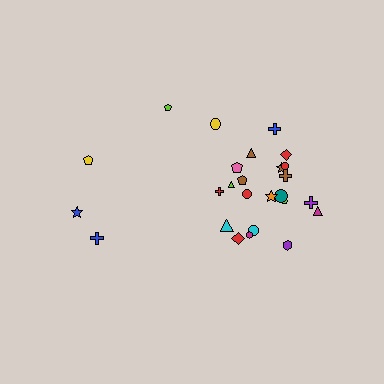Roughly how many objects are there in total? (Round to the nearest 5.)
Roughly 25 objects in total.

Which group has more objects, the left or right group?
The right group.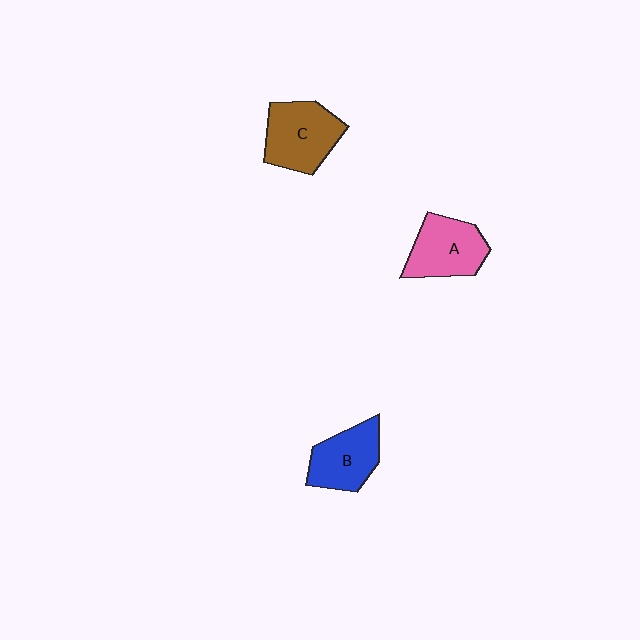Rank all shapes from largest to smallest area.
From largest to smallest: C (brown), A (pink), B (blue).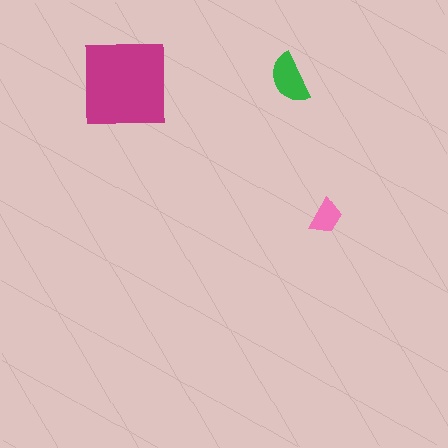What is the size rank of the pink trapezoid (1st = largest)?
3rd.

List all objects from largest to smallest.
The magenta square, the green semicircle, the pink trapezoid.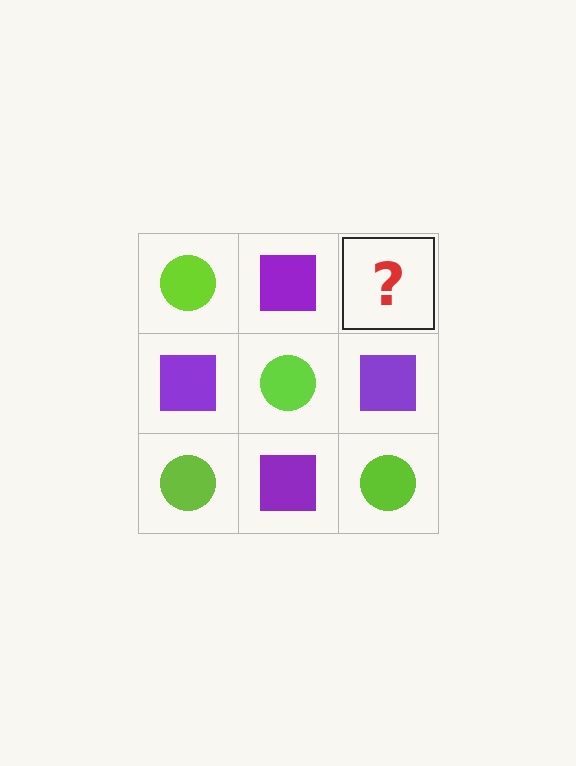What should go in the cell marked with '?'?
The missing cell should contain a lime circle.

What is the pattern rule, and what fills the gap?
The rule is that it alternates lime circle and purple square in a checkerboard pattern. The gap should be filled with a lime circle.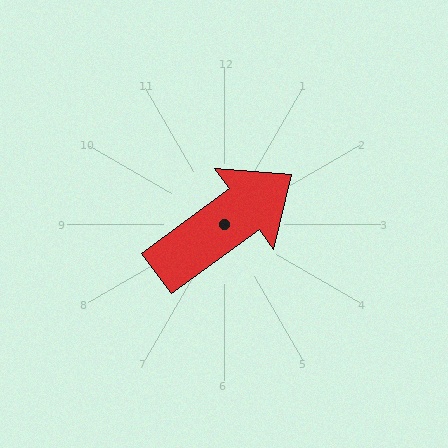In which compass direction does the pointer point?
Northeast.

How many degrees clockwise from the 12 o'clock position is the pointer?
Approximately 54 degrees.